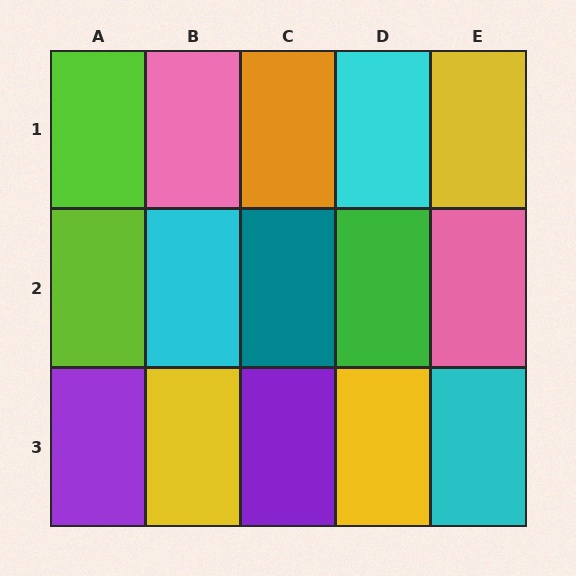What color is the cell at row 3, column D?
Yellow.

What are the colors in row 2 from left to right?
Lime, cyan, teal, green, pink.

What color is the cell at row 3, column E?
Cyan.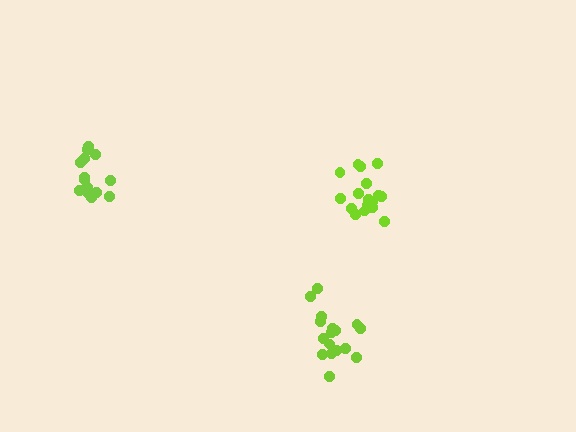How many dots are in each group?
Group 1: 14 dots, Group 2: 18 dots, Group 3: 17 dots (49 total).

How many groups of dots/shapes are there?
There are 3 groups.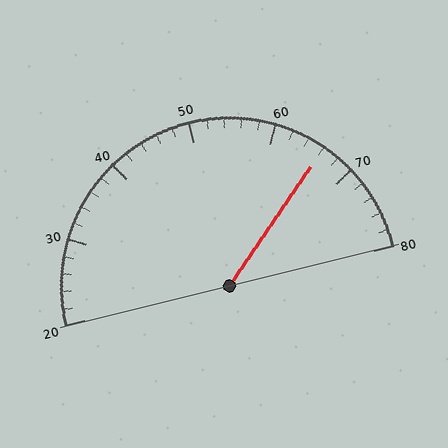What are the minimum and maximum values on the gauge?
The gauge ranges from 20 to 80.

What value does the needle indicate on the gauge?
The needle indicates approximately 66.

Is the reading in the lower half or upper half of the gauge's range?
The reading is in the upper half of the range (20 to 80).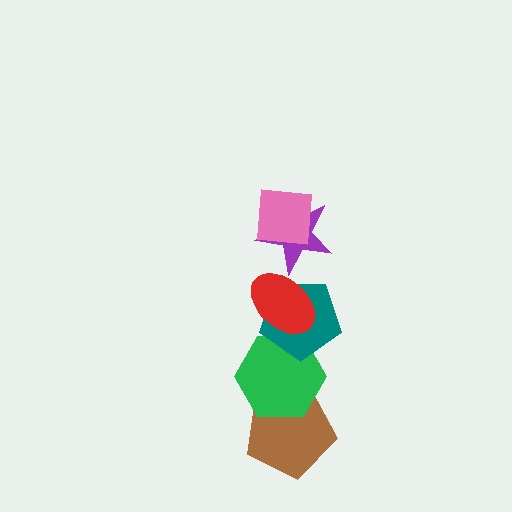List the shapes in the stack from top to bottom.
From top to bottom: the pink square, the purple star, the red ellipse, the teal pentagon, the green hexagon, the brown pentagon.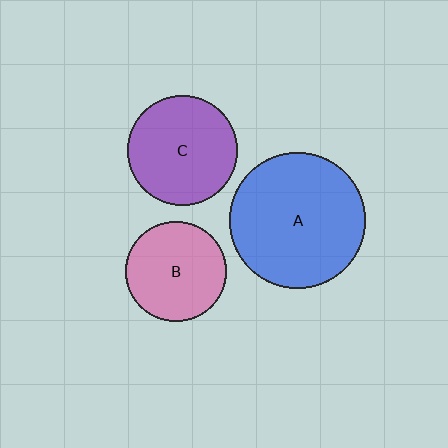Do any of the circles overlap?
No, none of the circles overlap.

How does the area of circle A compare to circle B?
Approximately 1.8 times.